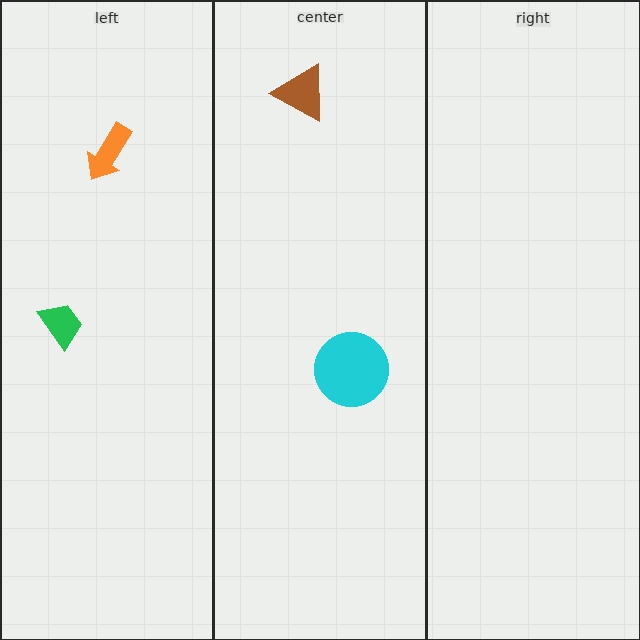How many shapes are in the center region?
2.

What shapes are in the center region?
The cyan circle, the brown triangle.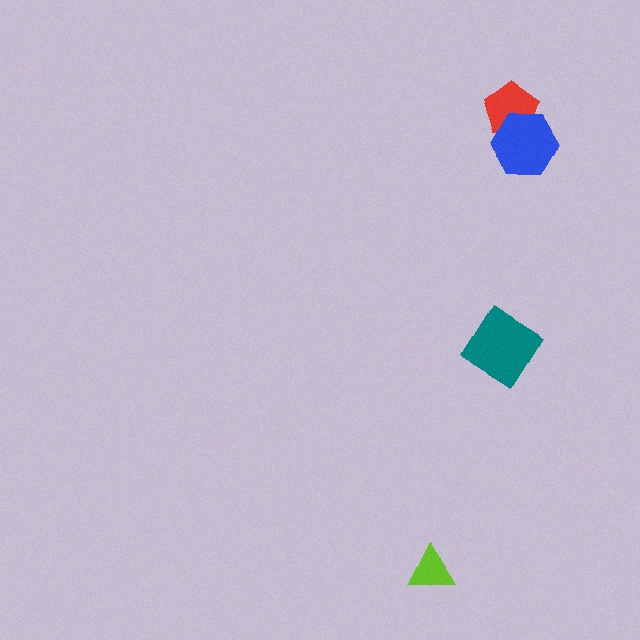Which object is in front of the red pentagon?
The blue hexagon is in front of the red pentagon.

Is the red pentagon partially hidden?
Yes, it is partially covered by another shape.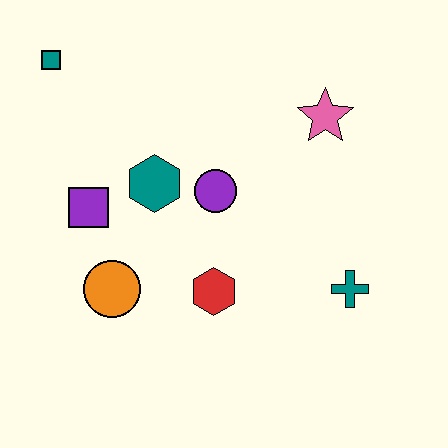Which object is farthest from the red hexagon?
The teal square is farthest from the red hexagon.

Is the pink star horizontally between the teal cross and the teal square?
Yes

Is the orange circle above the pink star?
No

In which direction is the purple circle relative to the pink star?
The purple circle is to the left of the pink star.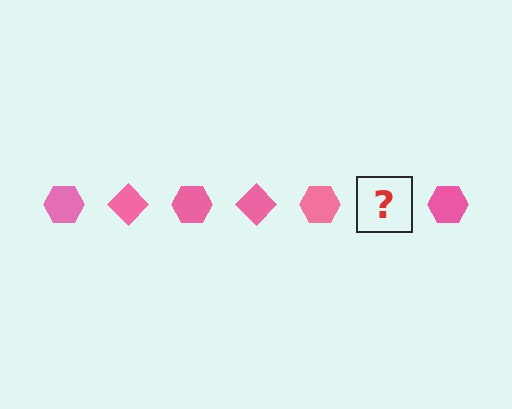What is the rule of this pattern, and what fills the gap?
The rule is that the pattern cycles through hexagon, diamond shapes in pink. The gap should be filled with a pink diamond.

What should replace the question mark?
The question mark should be replaced with a pink diamond.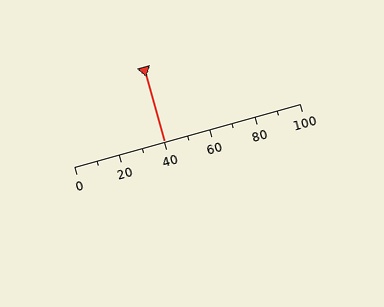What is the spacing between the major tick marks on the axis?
The major ticks are spaced 20 apart.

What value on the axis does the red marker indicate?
The marker indicates approximately 40.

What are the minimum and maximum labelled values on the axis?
The axis runs from 0 to 100.